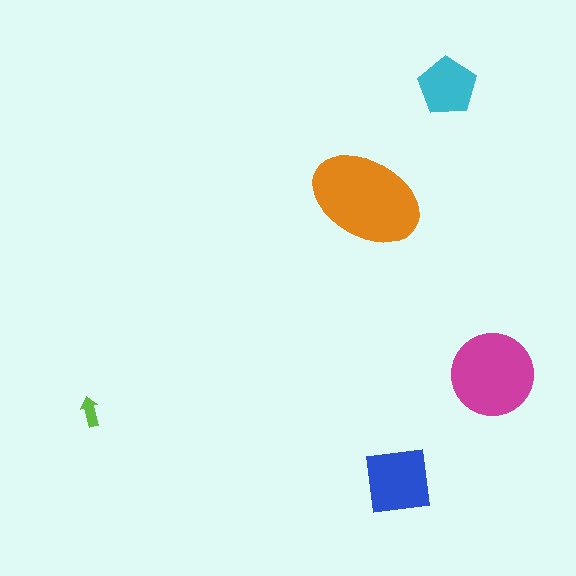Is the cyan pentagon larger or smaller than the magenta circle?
Smaller.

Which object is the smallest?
The lime arrow.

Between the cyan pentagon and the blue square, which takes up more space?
The blue square.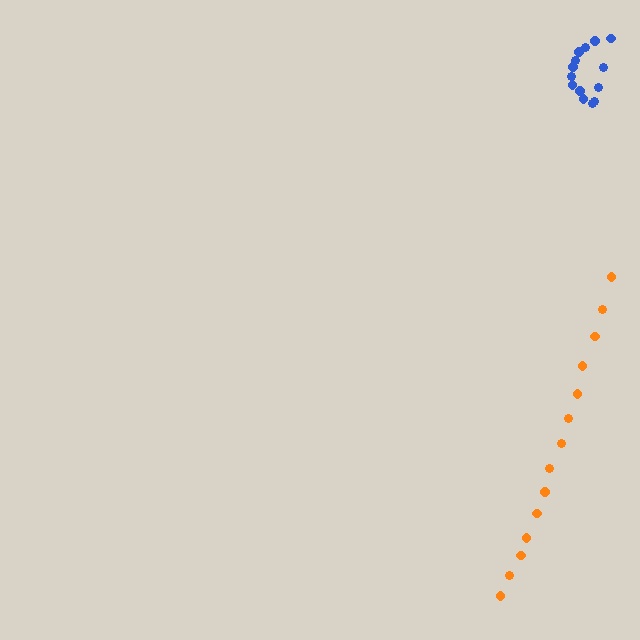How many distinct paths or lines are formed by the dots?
There are 2 distinct paths.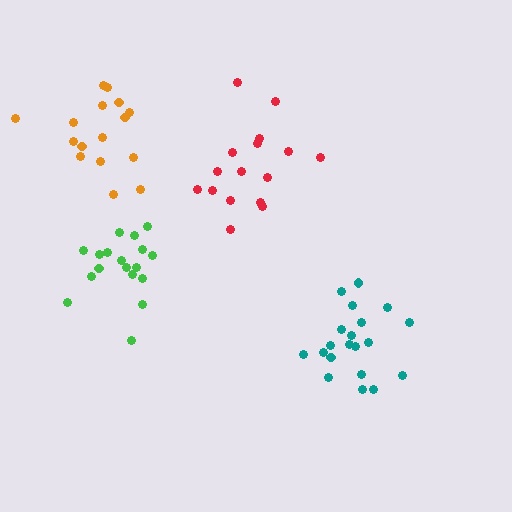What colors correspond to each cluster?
The clusters are colored: orange, teal, green, red.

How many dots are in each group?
Group 1: 16 dots, Group 2: 20 dots, Group 3: 18 dots, Group 4: 16 dots (70 total).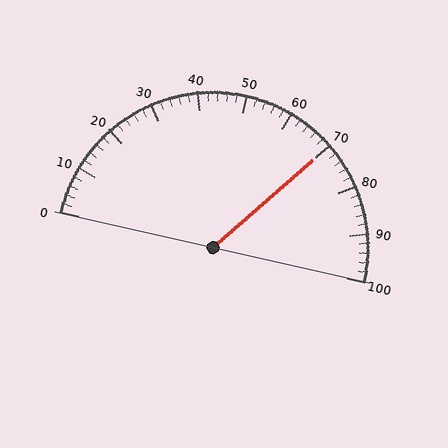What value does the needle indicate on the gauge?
The needle indicates approximately 70.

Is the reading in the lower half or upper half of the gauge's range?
The reading is in the upper half of the range (0 to 100).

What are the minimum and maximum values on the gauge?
The gauge ranges from 0 to 100.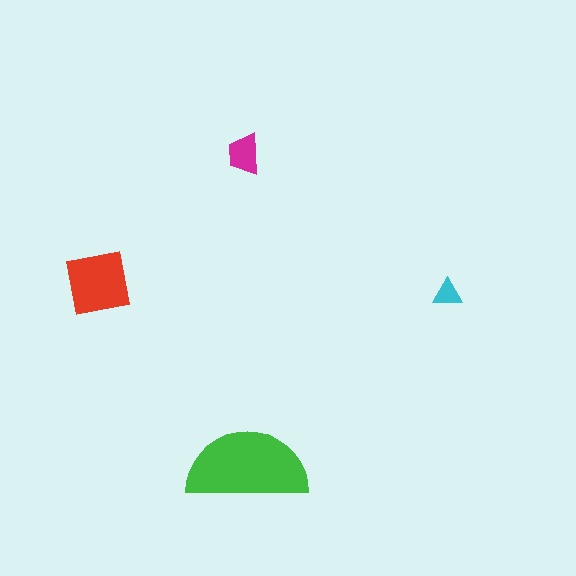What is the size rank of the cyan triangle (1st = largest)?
4th.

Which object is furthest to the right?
The cyan triangle is rightmost.